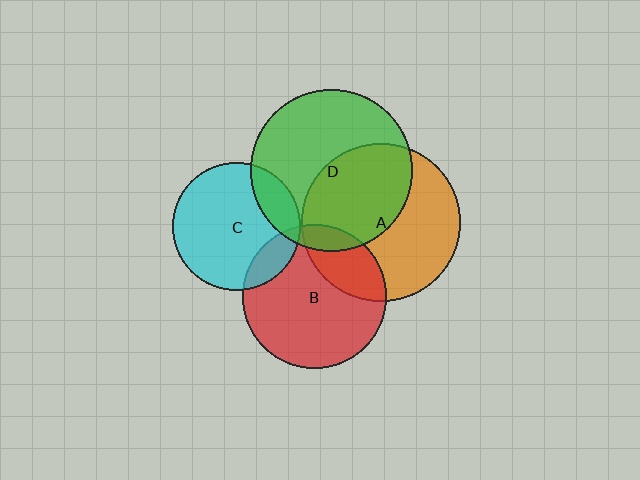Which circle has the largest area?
Circle D (green).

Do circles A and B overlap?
Yes.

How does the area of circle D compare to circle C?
Approximately 1.6 times.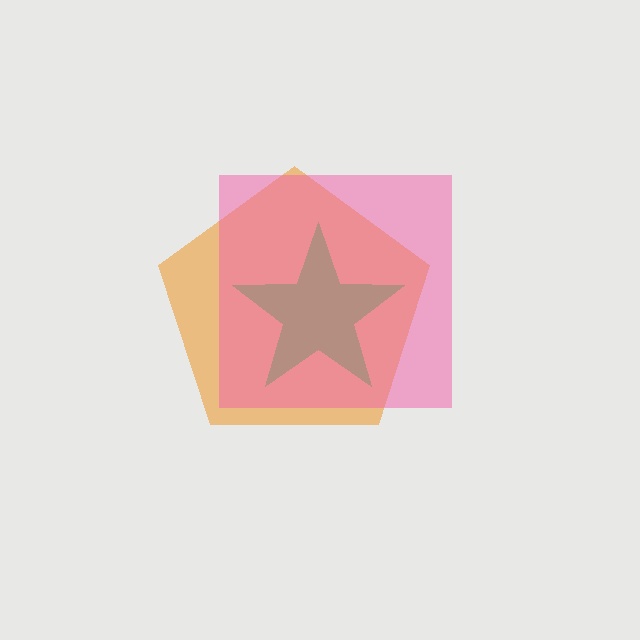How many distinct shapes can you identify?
There are 3 distinct shapes: an orange pentagon, a green star, a pink square.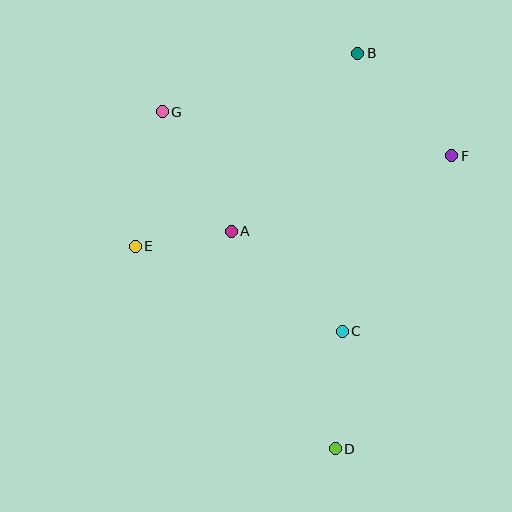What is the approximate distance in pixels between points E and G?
The distance between E and G is approximately 137 pixels.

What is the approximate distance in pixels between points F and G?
The distance between F and G is approximately 292 pixels.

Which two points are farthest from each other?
Points B and D are farthest from each other.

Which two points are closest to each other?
Points A and E are closest to each other.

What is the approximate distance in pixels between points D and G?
The distance between D and G is approximately 378 pixels.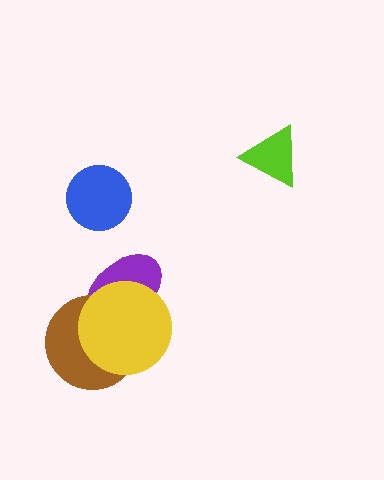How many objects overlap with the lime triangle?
0 objects overlap with the lime triangle.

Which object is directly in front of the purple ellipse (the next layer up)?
The brown circle is directly in front of the purple ellipse.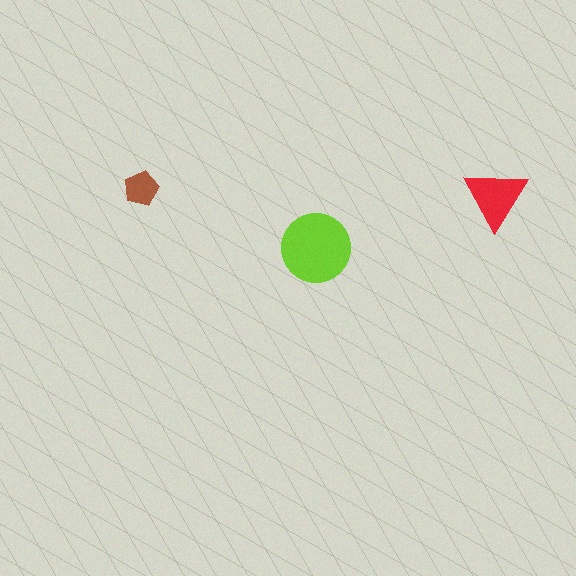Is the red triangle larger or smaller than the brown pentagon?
Larger.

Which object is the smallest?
The brown pentagon.